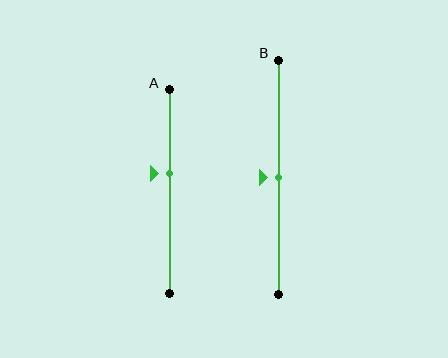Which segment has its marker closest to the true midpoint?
Segment B has its marker closest to the true midpoint.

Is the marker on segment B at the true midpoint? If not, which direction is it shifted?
Yes, the marker on segment B is at the true midpoint.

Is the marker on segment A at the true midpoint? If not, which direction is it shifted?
No, the marker on segment A is shifted upward by about 9% of the segment length.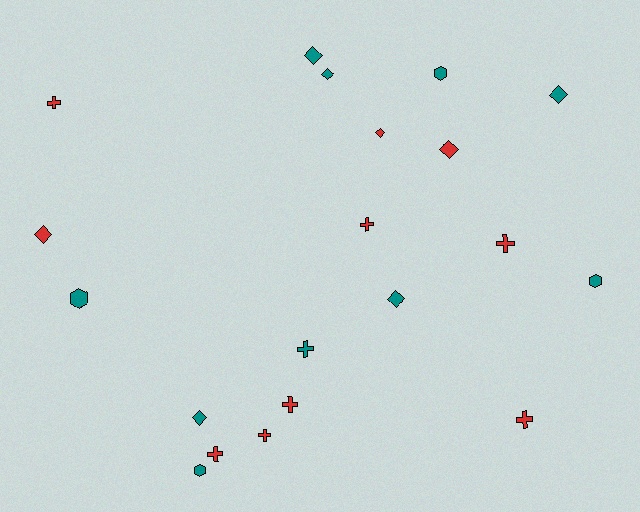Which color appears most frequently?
Red, with 10 objects.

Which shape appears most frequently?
Cross, with 8 objects.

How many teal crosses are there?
There is 1 teal cross.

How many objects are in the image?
There are 20 objects.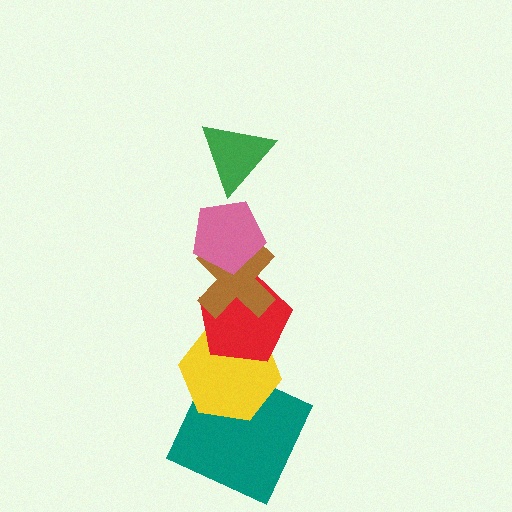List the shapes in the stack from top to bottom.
From top to bottom: the green triangle, the pink pentagon, the brown cross, the red pentagon, the yellow hexagon, the teal square.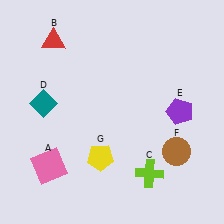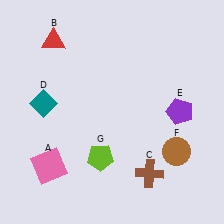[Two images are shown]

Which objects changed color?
C changed from lime to brown. G changed from yellow to lime.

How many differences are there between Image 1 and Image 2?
There are 2 differences between the two images.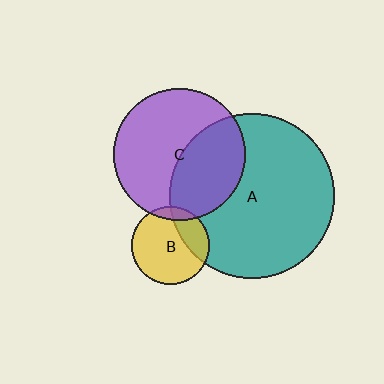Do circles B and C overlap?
Yes.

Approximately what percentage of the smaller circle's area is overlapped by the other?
Approximately 10%.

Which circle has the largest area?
Circle A (teal).